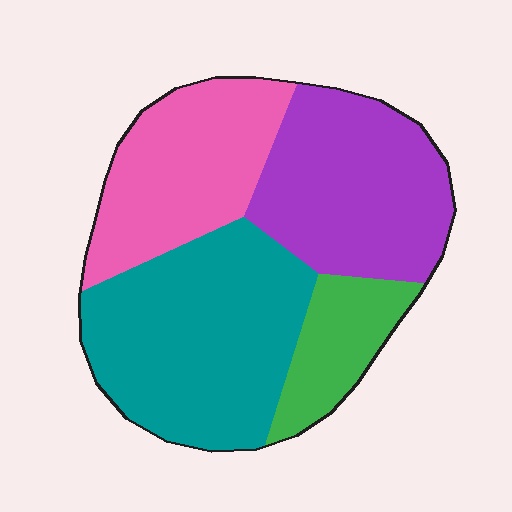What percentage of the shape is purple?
Purple takes up between a quarter and a half of the shape.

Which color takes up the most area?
Teal, at roughly 35%.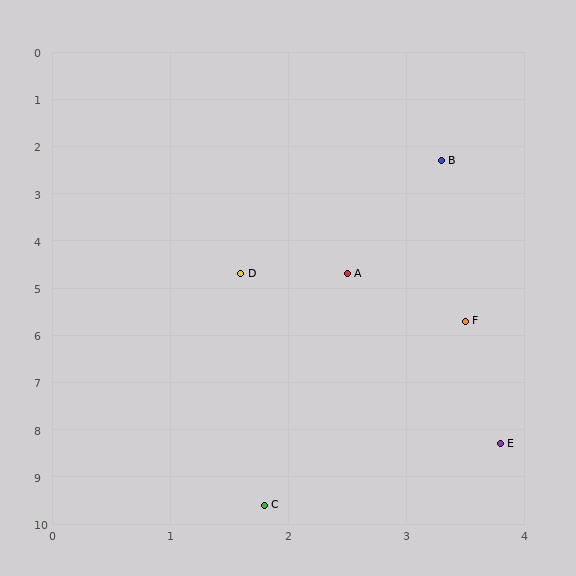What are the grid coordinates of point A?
Point A is at approximately (2.5, 4.7).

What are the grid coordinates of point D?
Point D is at approximately (1.6, 4.7).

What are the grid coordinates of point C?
Point C is at approximately (1.8, 9.6).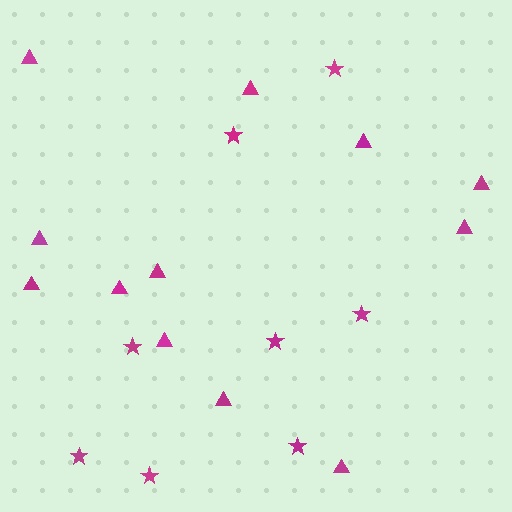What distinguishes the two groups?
There are 2 groups: one group of stars (8) and one group of triangles (12).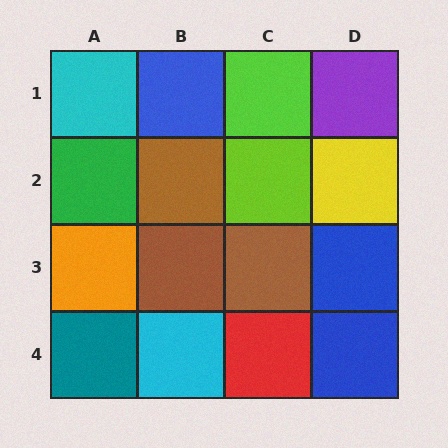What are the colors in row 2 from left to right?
Green, brown, lime, yellow.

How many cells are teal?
1 cell is teal.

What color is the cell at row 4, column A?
Teal.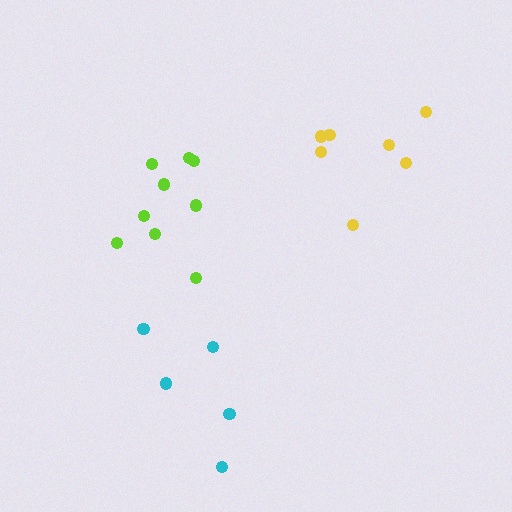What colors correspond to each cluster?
The clusters are colored: lime, yellow, cyan.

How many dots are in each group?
Group 1: 9 dots, Group 2: 7 dots, Group 3: 5 dots (21 total).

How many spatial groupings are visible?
There are 3 spatial groupings.